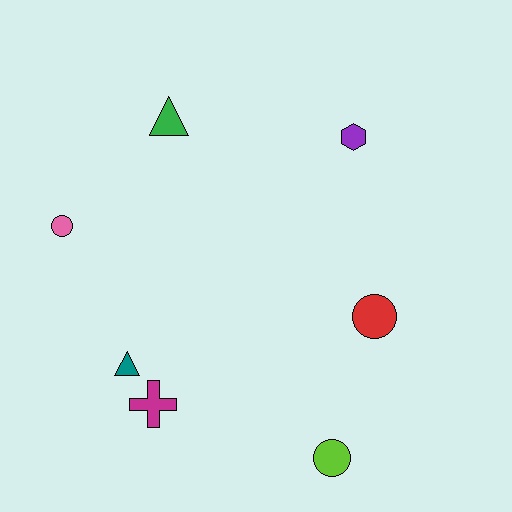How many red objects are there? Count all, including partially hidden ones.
There is 1 red object.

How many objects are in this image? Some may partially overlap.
There are 7 objects.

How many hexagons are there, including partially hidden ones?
There is 1 hexagon.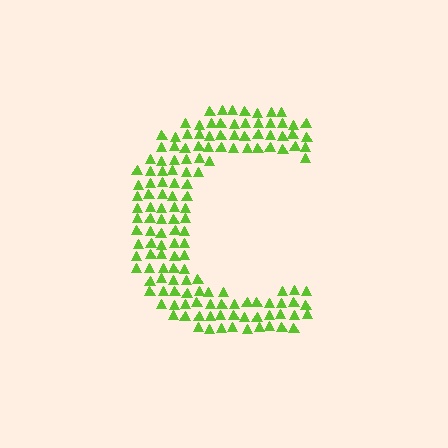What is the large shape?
The large shape is the letter C.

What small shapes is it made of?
It is made of small triangles.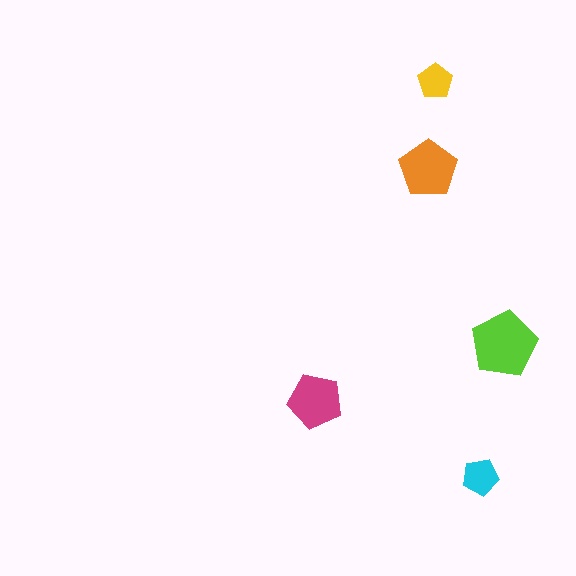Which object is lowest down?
The cyan pentagon is bottommost.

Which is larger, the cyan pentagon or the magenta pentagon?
The magenta one.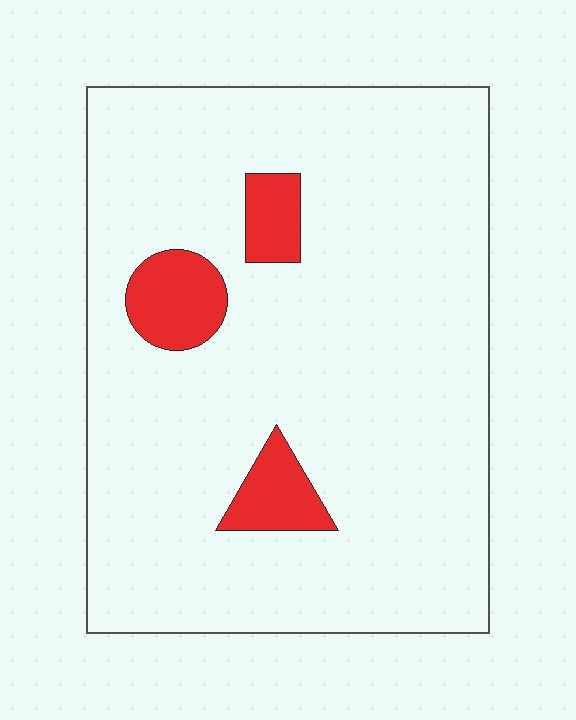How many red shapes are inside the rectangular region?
3.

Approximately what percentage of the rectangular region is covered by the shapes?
Approximately 10%.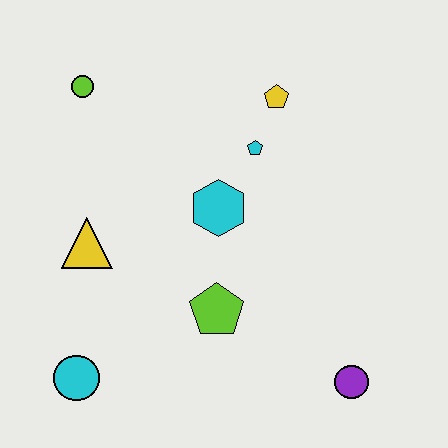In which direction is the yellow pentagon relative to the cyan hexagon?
The yellow pentagon is above the cyan hexagon.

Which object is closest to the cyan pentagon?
The yellow pentagon is closest to the cyan pentagon.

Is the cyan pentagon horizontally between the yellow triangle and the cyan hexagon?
No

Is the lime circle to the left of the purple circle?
Yes